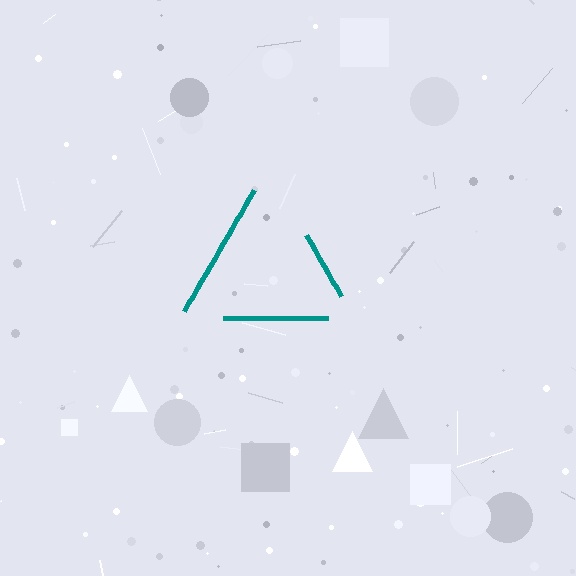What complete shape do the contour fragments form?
The contour fragments form a triangle.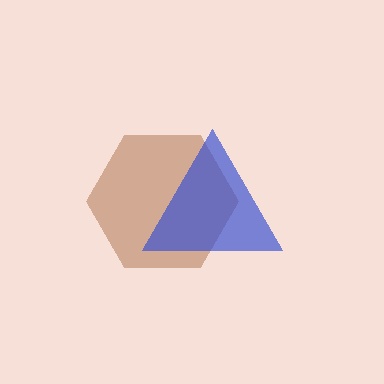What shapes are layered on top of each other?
The layered shapes are: a brown hexagon, a blue triangle.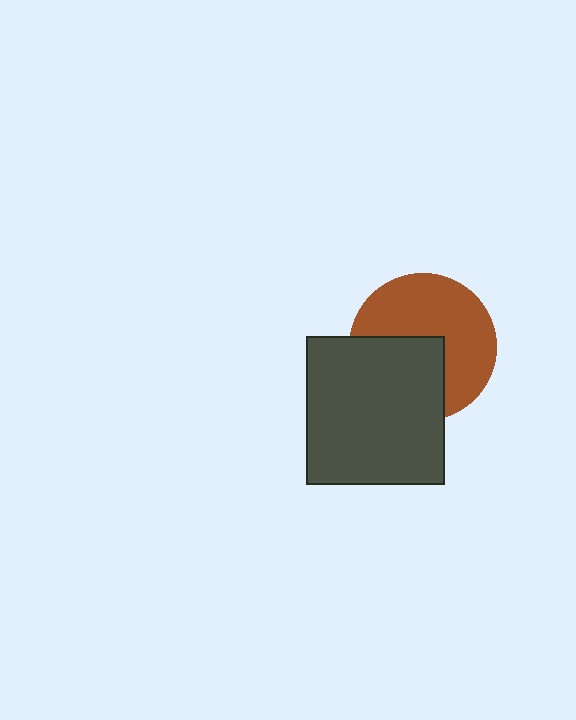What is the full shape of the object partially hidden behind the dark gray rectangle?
The partially hidden object is a brown circle.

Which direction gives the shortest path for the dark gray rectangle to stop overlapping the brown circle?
Moving toward the lower-left gives the shortest separation.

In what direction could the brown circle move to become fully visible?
The brown circle could move toward the upper-right. That would shift it out from behind the dark gray rectangle entirely.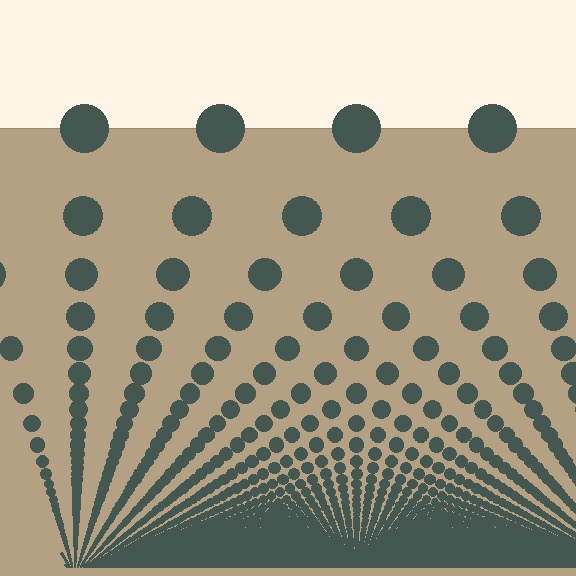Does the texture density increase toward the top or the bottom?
Density increases toward the bottom.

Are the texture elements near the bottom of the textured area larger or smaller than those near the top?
Smaller. The gradient is inverted — elements near the bottom are smaller and denser.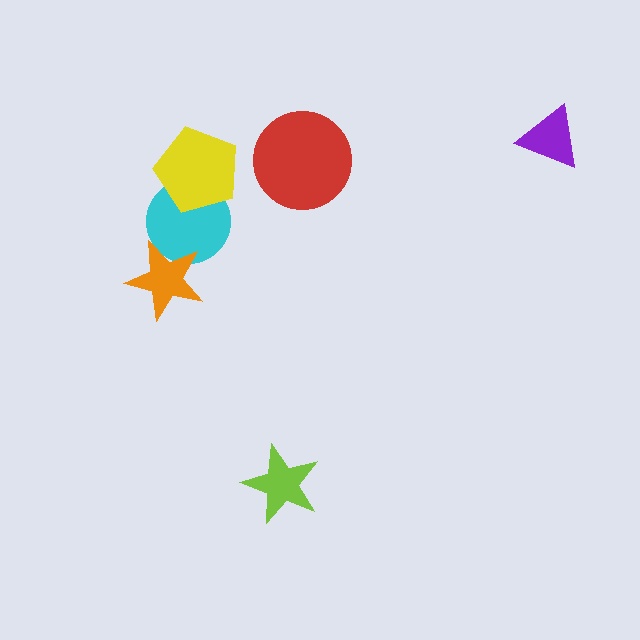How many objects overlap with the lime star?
0 objects overlap with the lime star.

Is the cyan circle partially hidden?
Yes, it is partially covered by another shape.